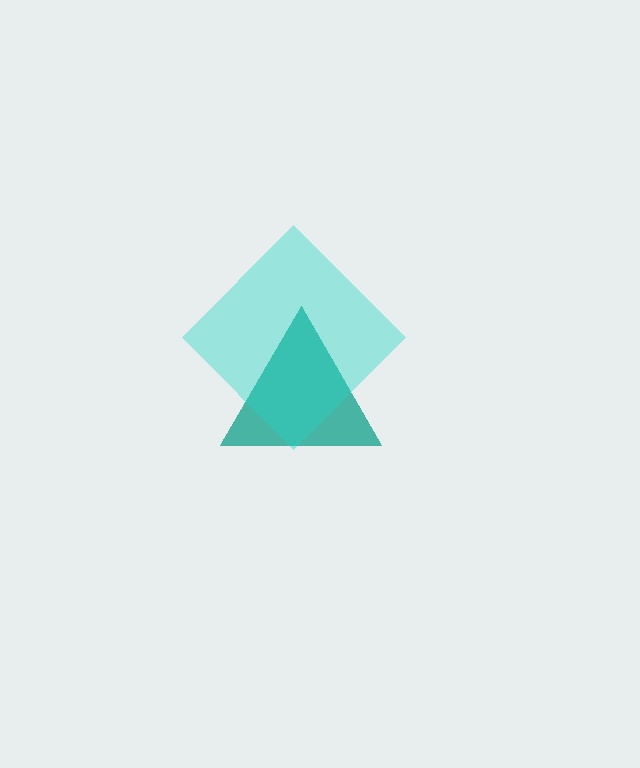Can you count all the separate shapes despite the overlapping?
Yes, there are 2 separate shapes.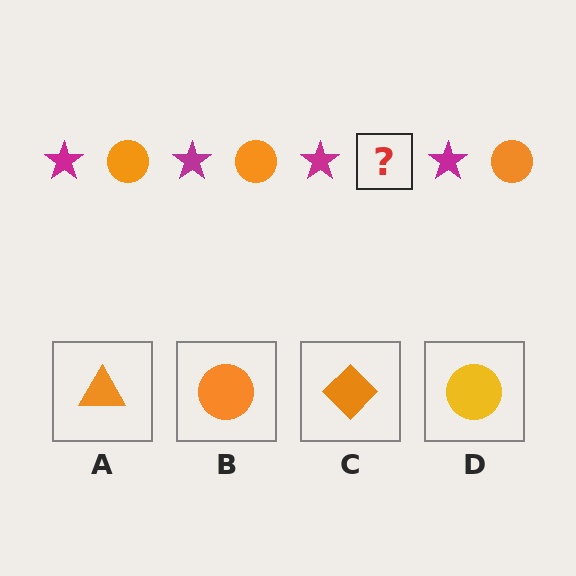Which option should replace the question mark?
Option B.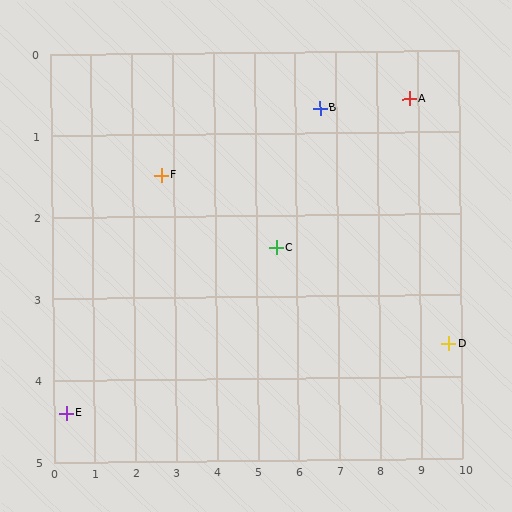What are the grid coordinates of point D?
Point D is at approximately (9.7, 3.6).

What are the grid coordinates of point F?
Point F is at approximately (2.7, 1.5).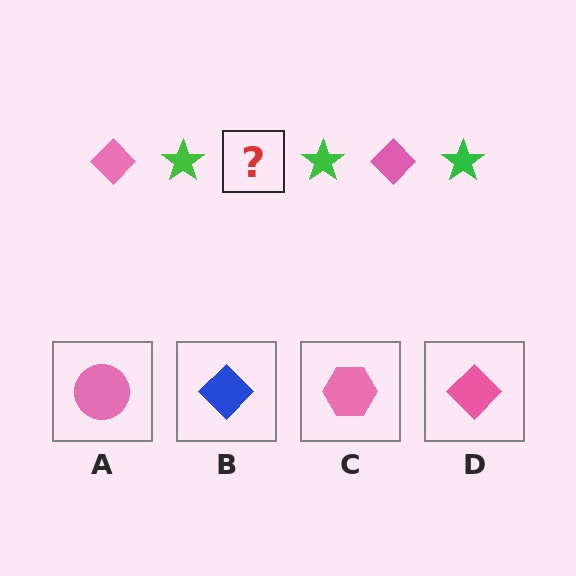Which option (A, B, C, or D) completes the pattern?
D.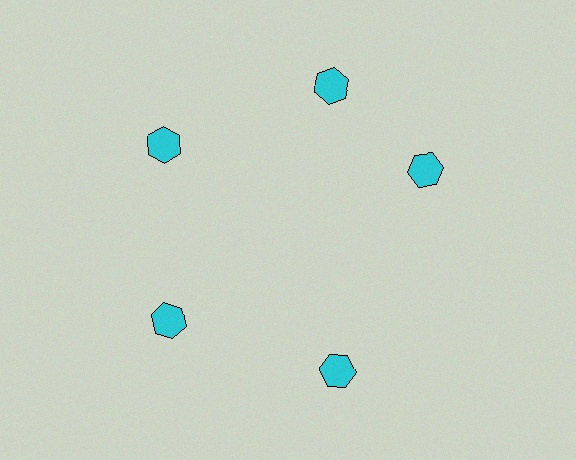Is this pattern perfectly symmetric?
No. The 5 cyan hexagons are arranged in a ring, but one element near the 3 o'clock position is rotated out of alignment along the ring, breaking the 5-fold rotational symmetry.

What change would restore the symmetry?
The symmetry would be restored by rotating it back into even spacing with its neighbors so that all 5 hexagons sit at equal angles and equal distance from the center.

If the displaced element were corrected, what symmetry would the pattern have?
It would have 5-fold rotational symmetry — the pattern would map onto itself every 72 degrees.